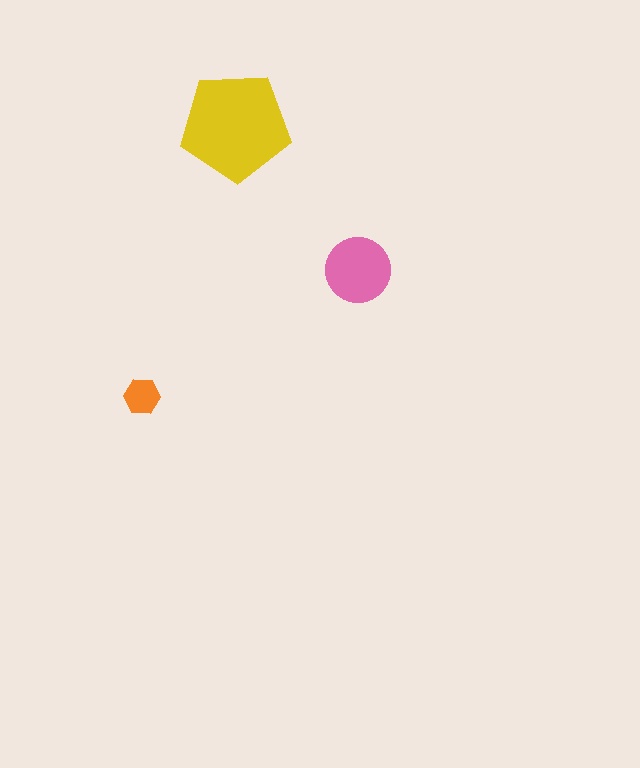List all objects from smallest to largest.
The orange hexagon, the pink circle, the yellow pentagon.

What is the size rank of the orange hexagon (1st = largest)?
3rd.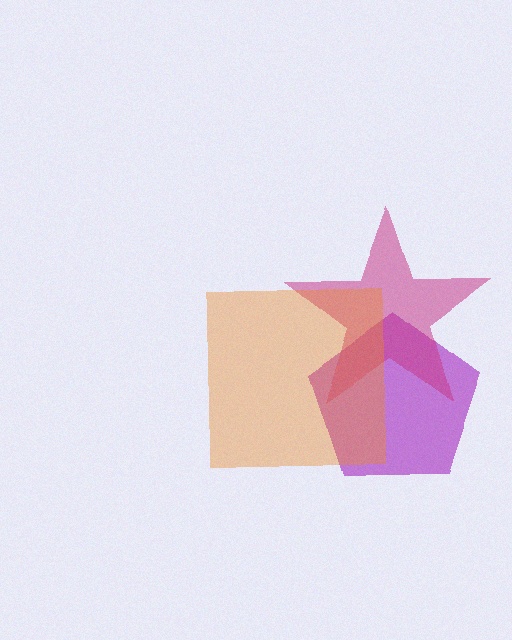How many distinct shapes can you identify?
There are 3 distinct shapes: a purple pentagon, a magenta star, an orange square.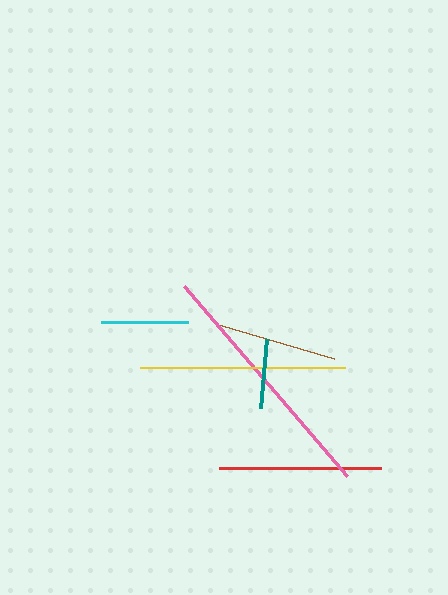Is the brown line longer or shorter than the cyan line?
The brown line is longer than the cyan line.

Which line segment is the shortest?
The teal line is the shortest at approximately 69 pixels.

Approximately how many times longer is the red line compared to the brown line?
The red line is approximately 1.3 times the length of the brown line.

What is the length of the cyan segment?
The cyan segment is approximately 87 pixels long.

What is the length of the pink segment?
The pink segment is approximately 250 pixels long.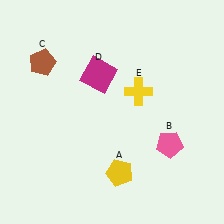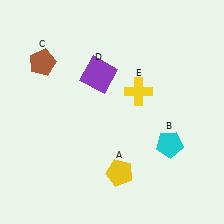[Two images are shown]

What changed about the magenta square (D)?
In Image 1, D is magenta. In Image 2, it changed to purple.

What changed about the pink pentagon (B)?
In Image 1, B is pink. In Image 2, it changed to cyan.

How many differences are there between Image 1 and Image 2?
There are 2 differences between the two images.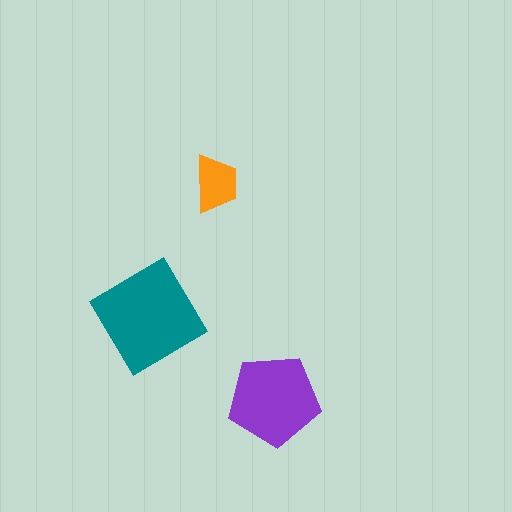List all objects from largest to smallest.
The teal diamond, the purple pentagon, the orange trapezoid.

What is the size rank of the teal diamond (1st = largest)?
1st.